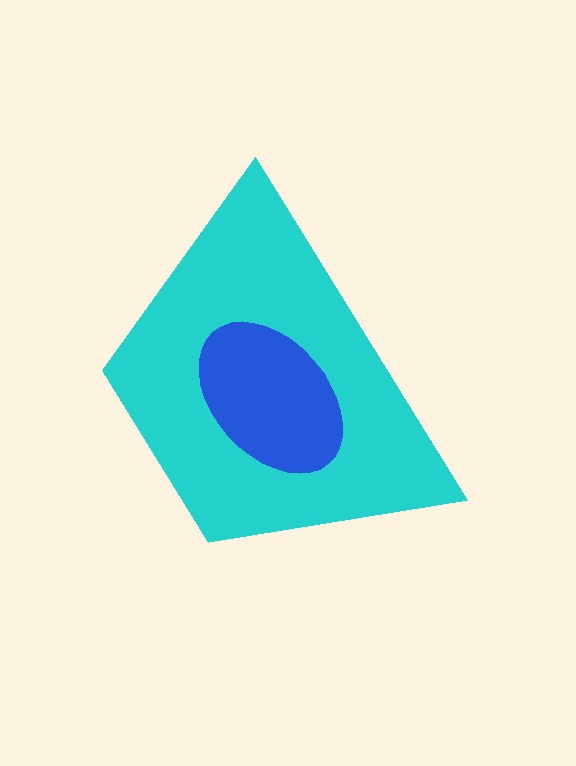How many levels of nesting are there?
2.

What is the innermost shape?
The blue ellipse.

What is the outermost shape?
The cyan trapezoid.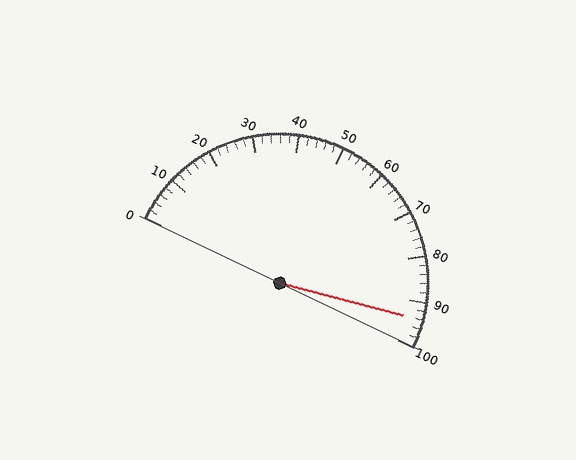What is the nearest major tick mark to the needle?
The nearest major tick mark is 90.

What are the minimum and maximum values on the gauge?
The gauge ranges from 0 to 100.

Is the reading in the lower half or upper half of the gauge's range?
The reading is in the upper half of the range (0 to 100).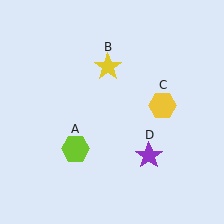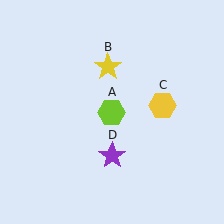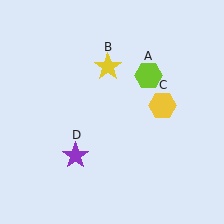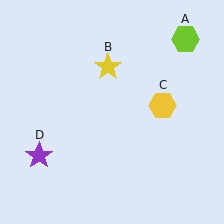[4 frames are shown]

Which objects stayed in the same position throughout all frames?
Yellow star (object B) and yellow hexagon (object C) remained stationary.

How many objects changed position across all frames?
2 objects changed position: lime hexagon (object A), purple star (object D).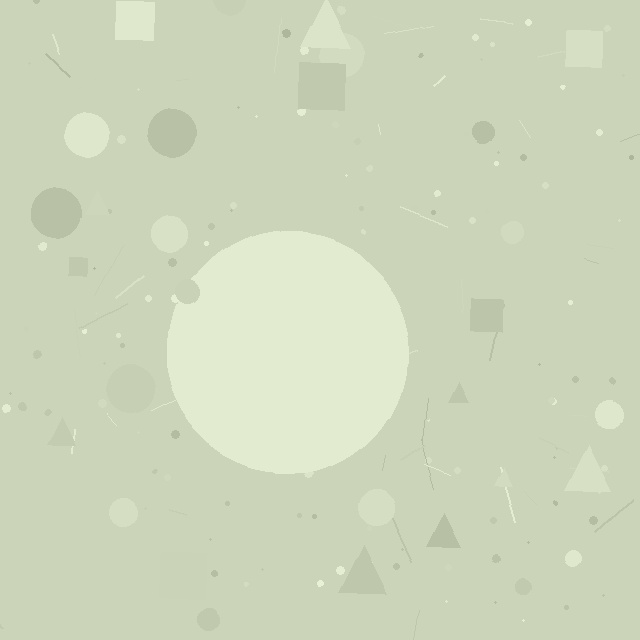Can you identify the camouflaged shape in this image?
The camouflaged shape is a circle.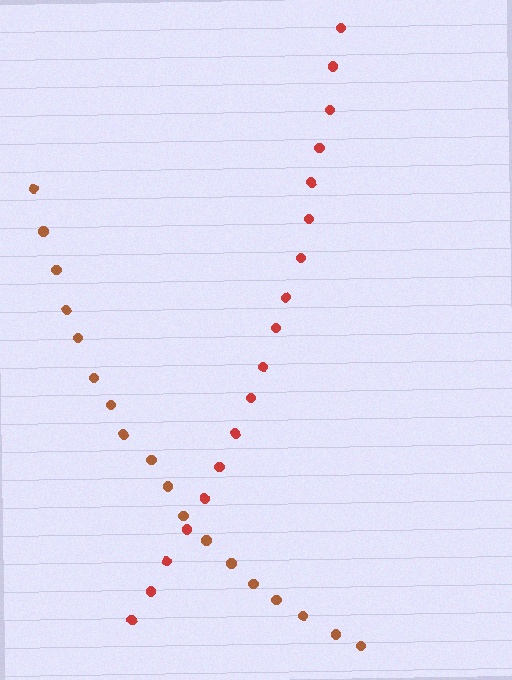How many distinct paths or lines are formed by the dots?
There are 2 distinct paths.